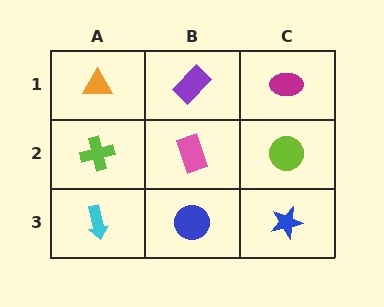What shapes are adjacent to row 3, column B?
A pink rectangle (row 2, column B), a cyan arrow (row 3, column A), a blue star (row 3, column C).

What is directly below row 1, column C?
A lime circle.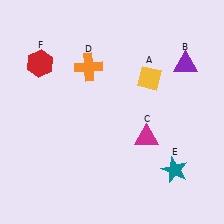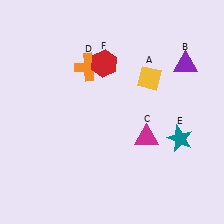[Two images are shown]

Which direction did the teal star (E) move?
The teal star (E) moved up.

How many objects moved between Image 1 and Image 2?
2 objects moved between the two images.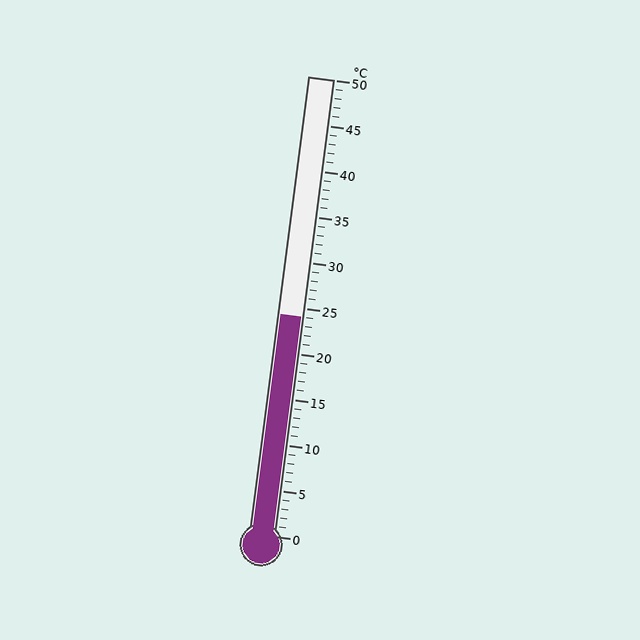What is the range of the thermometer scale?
The thermometer scale ranges from 0°C to 50°C.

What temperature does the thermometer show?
The thermometer shows approximately 24°C.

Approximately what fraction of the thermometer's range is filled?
The thermometer is filled to approximately 50% of its range.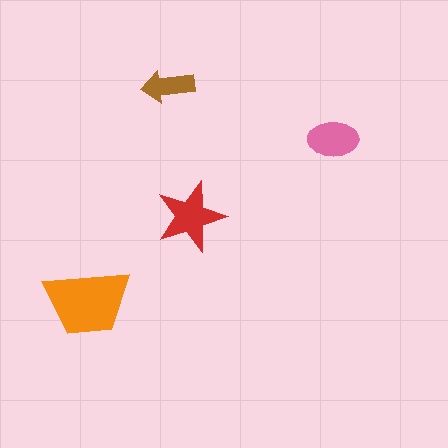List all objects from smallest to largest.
The brown arrow, the pink ellipse, the red star, the orange trapezoid.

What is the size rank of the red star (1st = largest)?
2nd.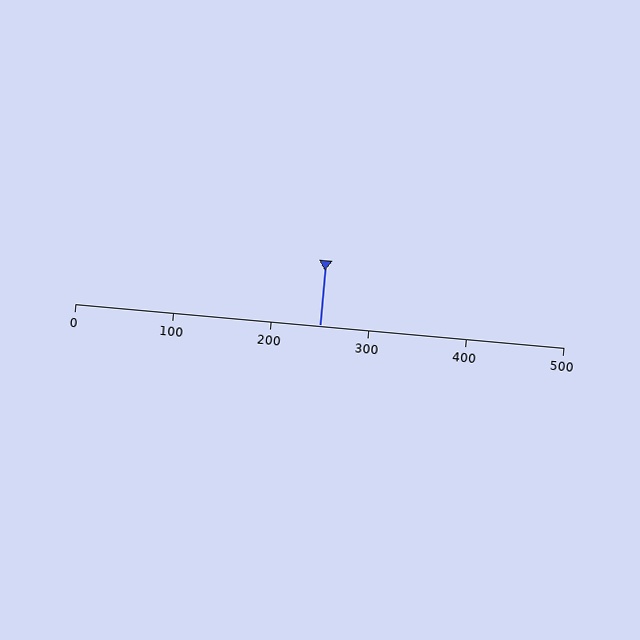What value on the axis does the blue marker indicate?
The marker indicates approximately 250.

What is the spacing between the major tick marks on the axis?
The major ticks are spaced 100 apart.